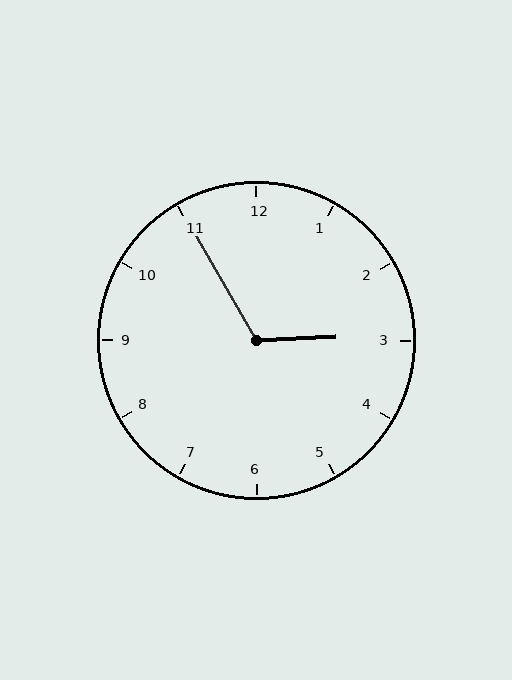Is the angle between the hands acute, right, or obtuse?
It is obtuse.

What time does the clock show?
2:55.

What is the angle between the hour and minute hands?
Approximately 118 degrees.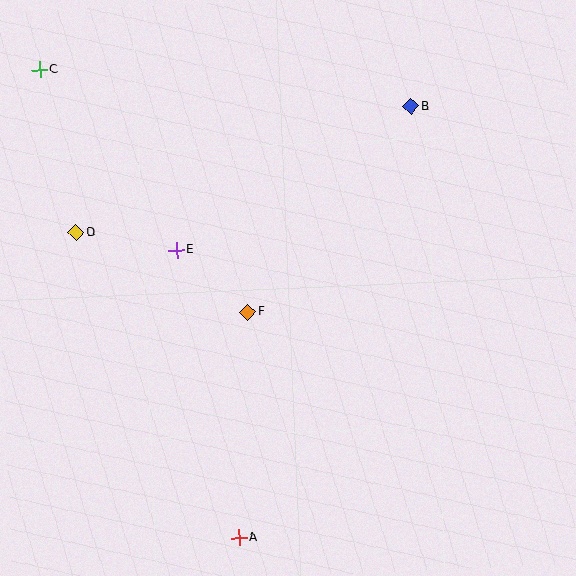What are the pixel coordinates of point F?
Point F is at (248, 312).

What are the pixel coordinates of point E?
Point E is at (176, 250).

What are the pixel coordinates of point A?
Point A is at (239, 538).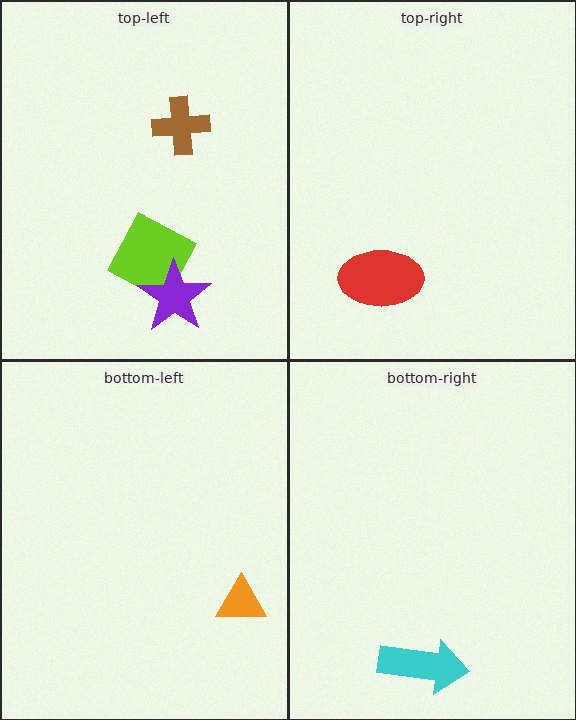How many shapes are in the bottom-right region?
1.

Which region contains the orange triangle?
The bottom-left region.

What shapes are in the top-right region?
The red ellipse.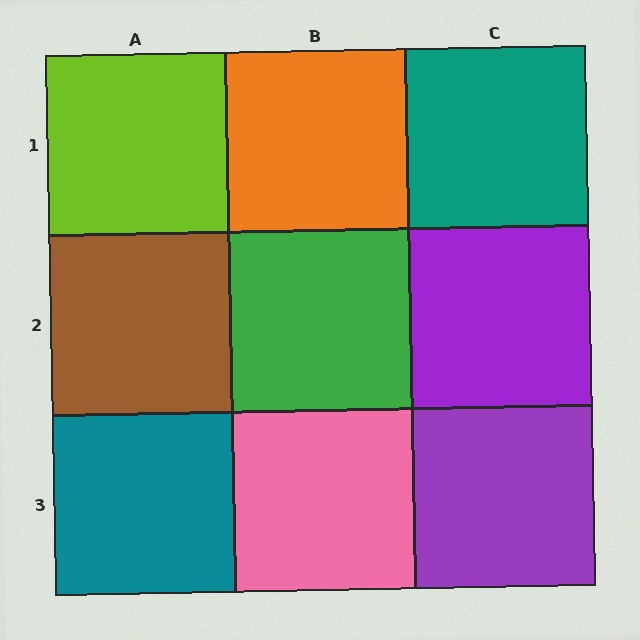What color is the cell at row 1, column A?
Lime.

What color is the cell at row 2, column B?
Green.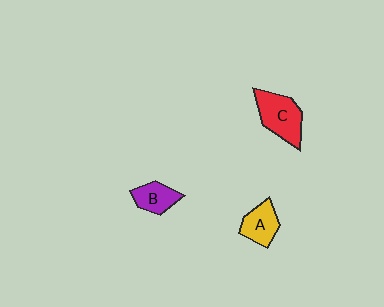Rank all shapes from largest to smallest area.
From largest to smallest: C (red), A (yellow), B (purple).